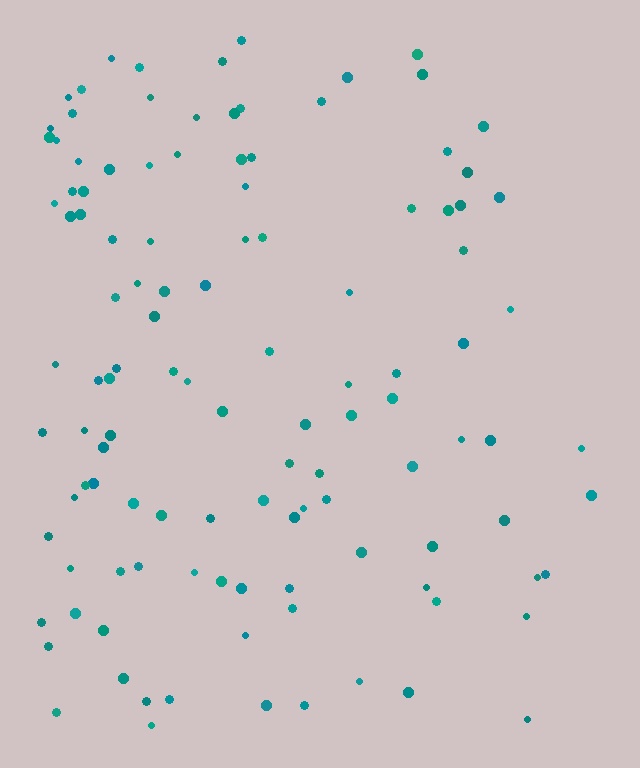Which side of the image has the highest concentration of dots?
The left.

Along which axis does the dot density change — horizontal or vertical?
Horizontal.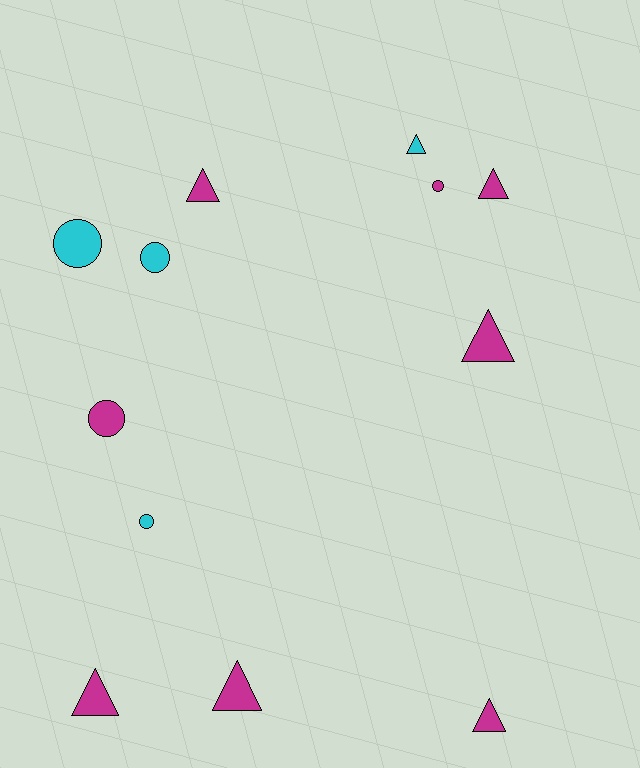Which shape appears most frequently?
Triangle, with 7 objects.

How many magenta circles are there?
There are 2 magenta circles.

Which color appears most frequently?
Magenta, with 8 objects.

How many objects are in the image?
There are 12 objects.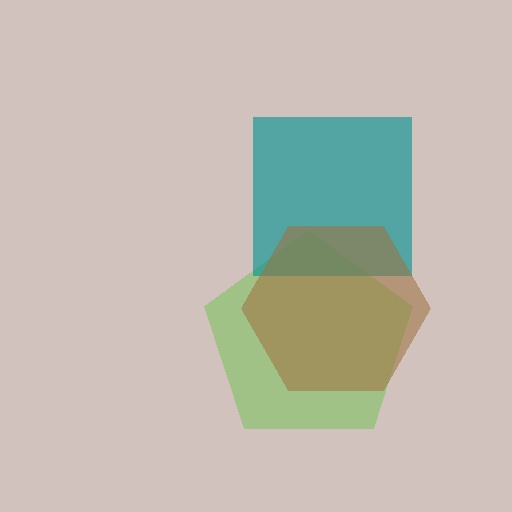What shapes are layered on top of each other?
The layered shapes are: a lime pentagon, a teal square, a brown hexagon.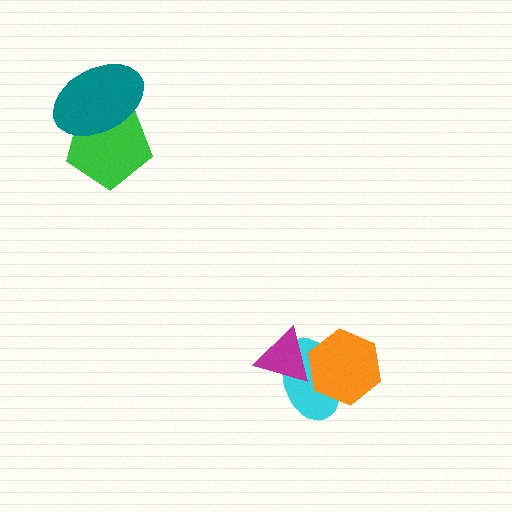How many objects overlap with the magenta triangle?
2 objects overlap with the magenta triangle.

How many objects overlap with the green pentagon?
1 object overlaps with the green pentagon.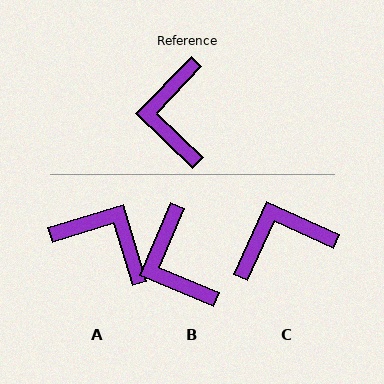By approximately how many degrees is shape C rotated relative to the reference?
Approximately 71 degrees clockwise.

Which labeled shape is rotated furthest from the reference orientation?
A, about 119 degrees away.